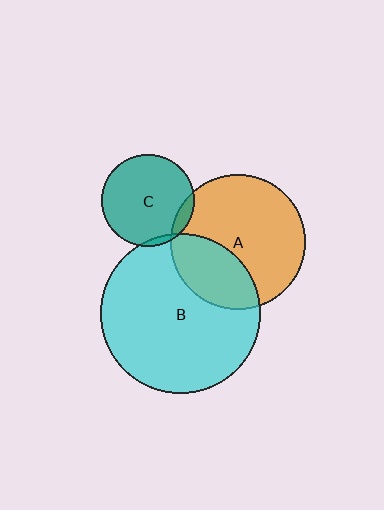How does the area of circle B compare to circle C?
Approximately 3.0 times.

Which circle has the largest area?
Circle B (cyan).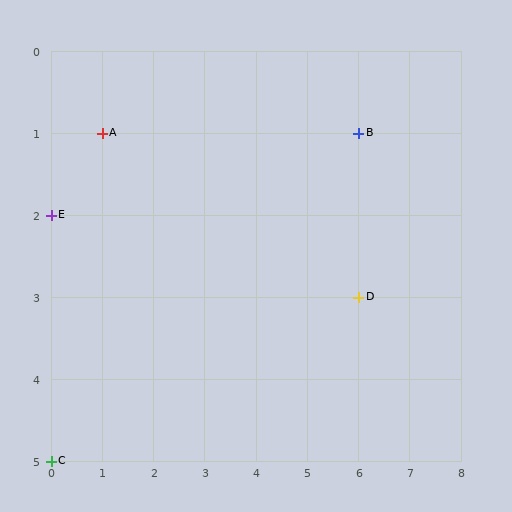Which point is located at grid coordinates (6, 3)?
Point D is at (6, 3).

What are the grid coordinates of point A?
Point A is at grid coordinates (1, 1).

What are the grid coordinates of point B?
Point B is at grid coordinates (6, 1).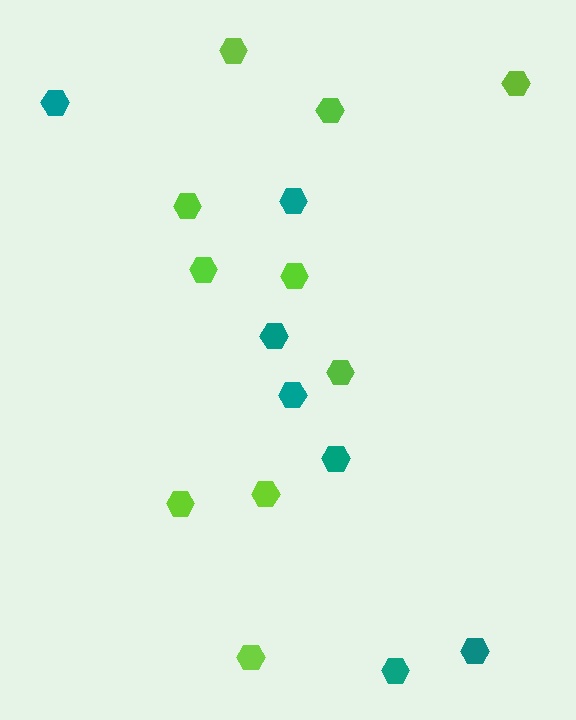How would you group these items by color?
There are 2 groups: one group of teal hexagons (7) and one group of lime hexagons (10).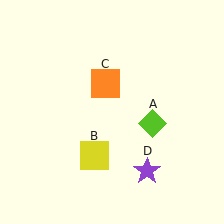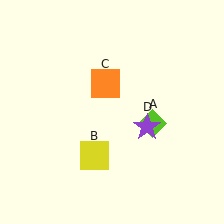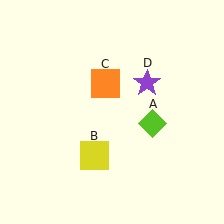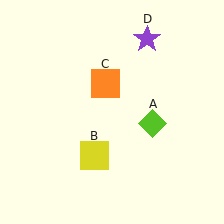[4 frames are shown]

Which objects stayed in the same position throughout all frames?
Lime diamond (object A) and yellow square (object B) and orange square (object C) remained stationary.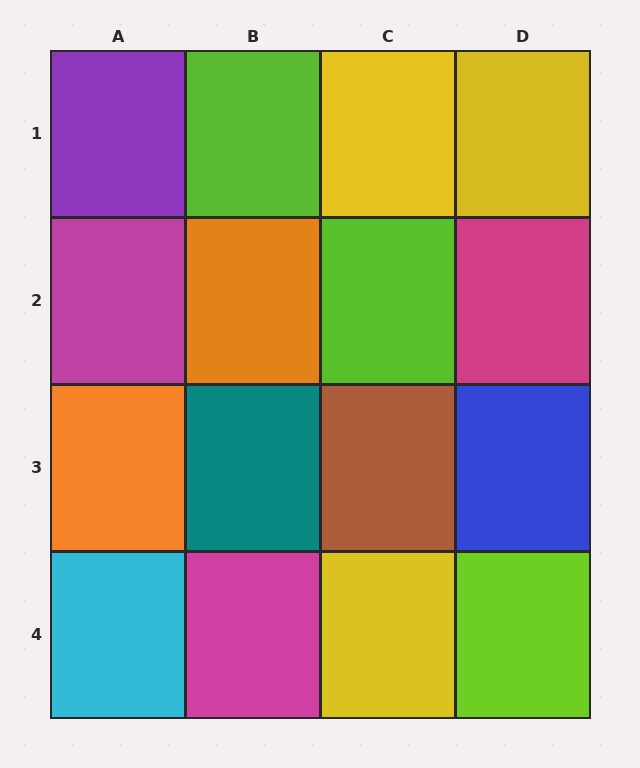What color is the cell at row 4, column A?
Cyan.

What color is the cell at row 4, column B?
Magenta.